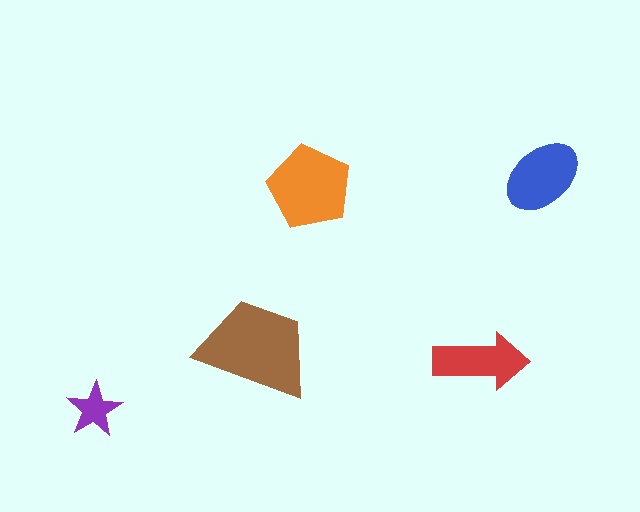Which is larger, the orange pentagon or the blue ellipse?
The orange pentagon.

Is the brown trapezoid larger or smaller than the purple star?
Larger.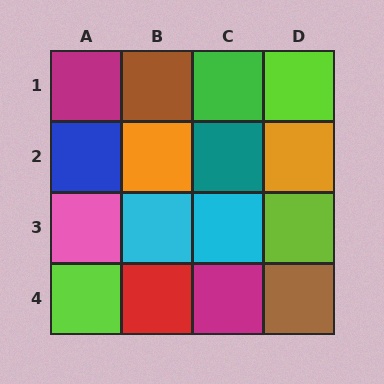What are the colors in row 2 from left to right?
Blue, orange, teal, orange.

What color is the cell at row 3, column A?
Pink.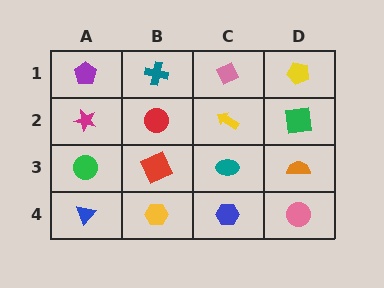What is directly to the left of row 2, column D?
A yellow arrow.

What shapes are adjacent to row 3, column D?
A green square (row 2, column D), a pink circle (row 4, column D), a teal ellipse (row 3, column C).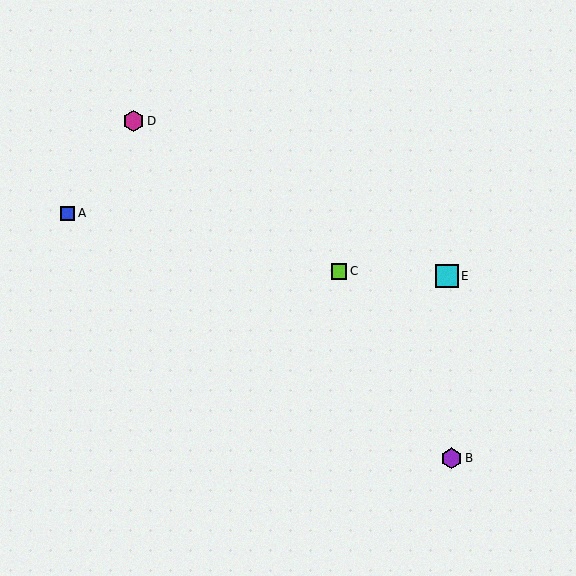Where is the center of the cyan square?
The center of the cyan square is at (447, 276).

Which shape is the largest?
The cyan square (labeled E) is the largest.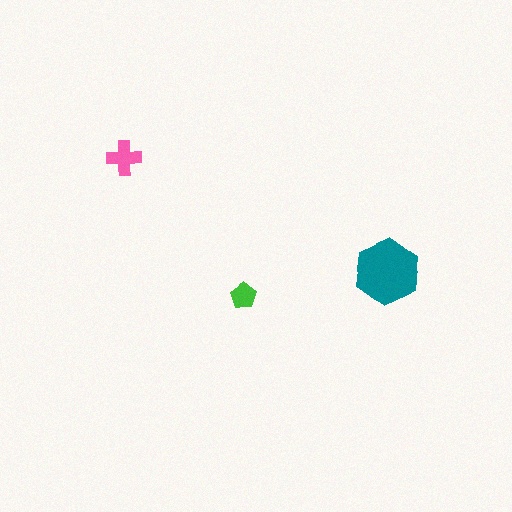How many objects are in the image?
There are 3 objects in the image.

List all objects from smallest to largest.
The green pentagon, the pink cross, the teal hexagon.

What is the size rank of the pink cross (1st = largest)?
2nd.